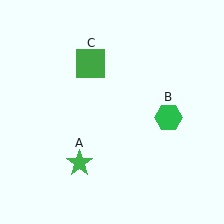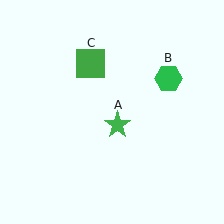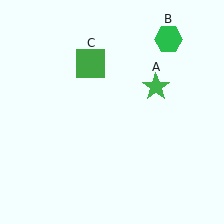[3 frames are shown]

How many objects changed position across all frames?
2 objects changed position: green star (object A), green hexagon (object B).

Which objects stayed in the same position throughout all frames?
Green square (object C) remained stationary.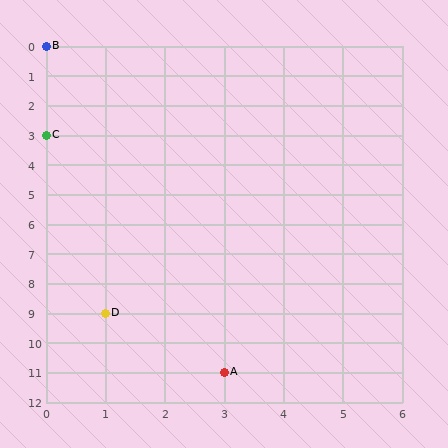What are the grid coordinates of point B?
Point B is at grid coordinates (0, 0).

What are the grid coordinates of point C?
Point C is at grid coordinates (0, 3).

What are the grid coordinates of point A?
Point A is at grid coordinates (3, 11).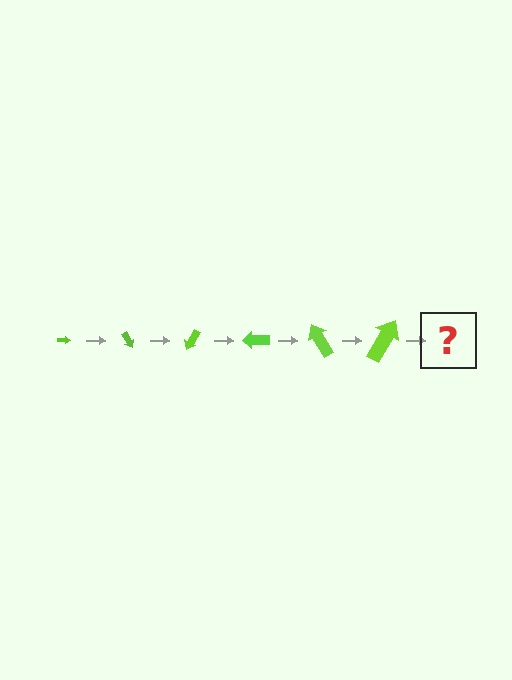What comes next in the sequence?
The next element should be an arrow, larger than the previous one and rotated 360 degrees from the start.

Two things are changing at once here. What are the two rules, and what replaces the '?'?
The two rules are that the arrow grows larger each step and it rotates 60 degrees each step. The '?' should be an arrow, larger than the previous one and rotated 360 degrees from the start.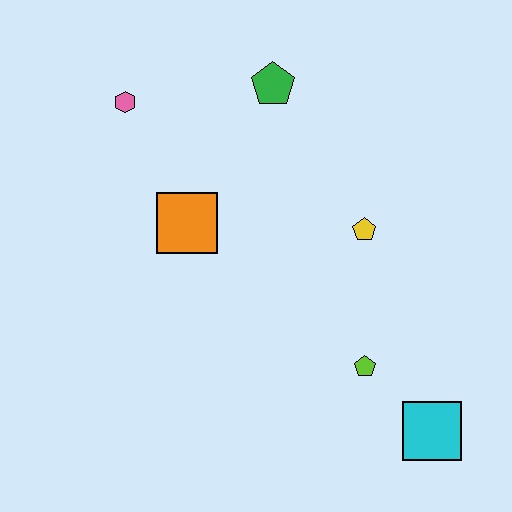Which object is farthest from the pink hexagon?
The cyan square is farthest from the pink hexagon.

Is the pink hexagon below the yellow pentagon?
No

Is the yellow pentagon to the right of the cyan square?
No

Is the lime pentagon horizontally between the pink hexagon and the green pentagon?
No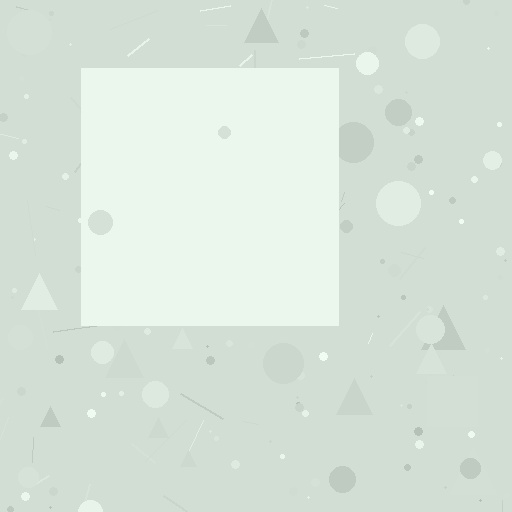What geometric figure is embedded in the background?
A square is embedded in the background.